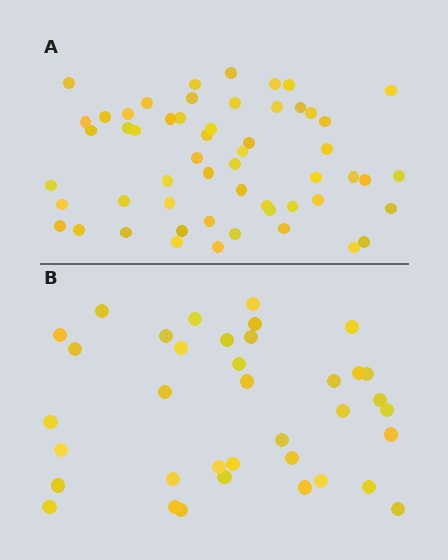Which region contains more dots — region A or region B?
Region A (the top region) has more dots.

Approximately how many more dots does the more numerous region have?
Region A has approximately 20 more dots than region B.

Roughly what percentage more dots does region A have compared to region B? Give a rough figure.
About 50% more.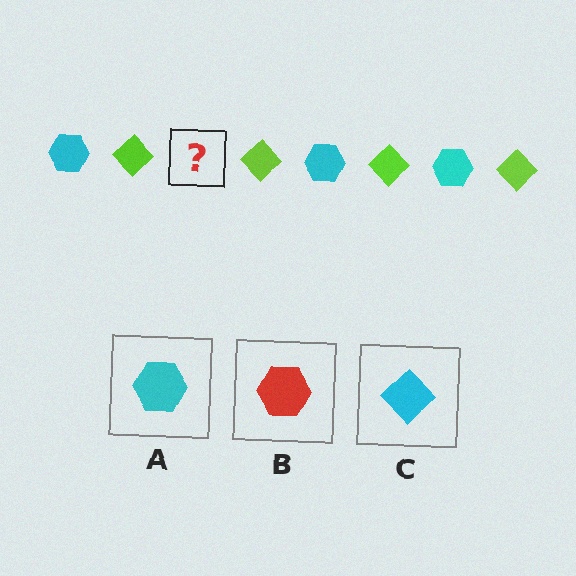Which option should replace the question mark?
Option A.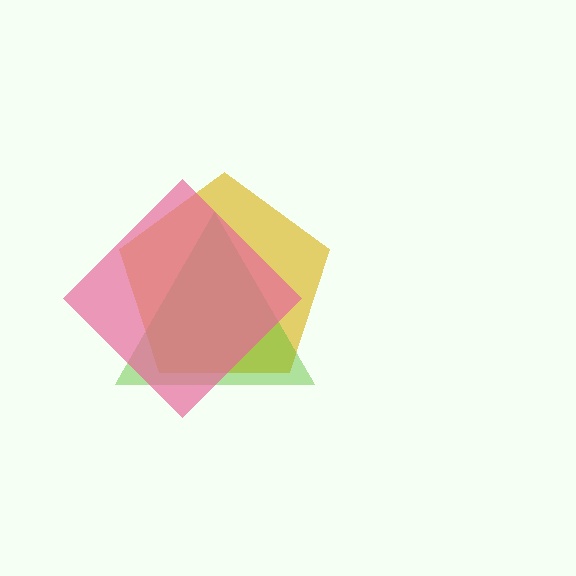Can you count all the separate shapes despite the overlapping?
Yes, there are 3 separate shapes.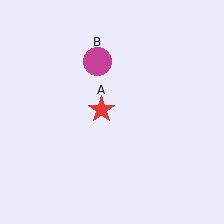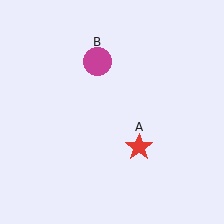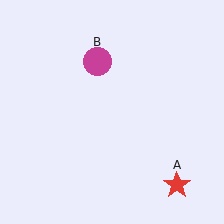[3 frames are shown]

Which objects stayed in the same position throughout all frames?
Magenta circle (object B) remained stationary.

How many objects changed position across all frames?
1 object changed position: red star (object A).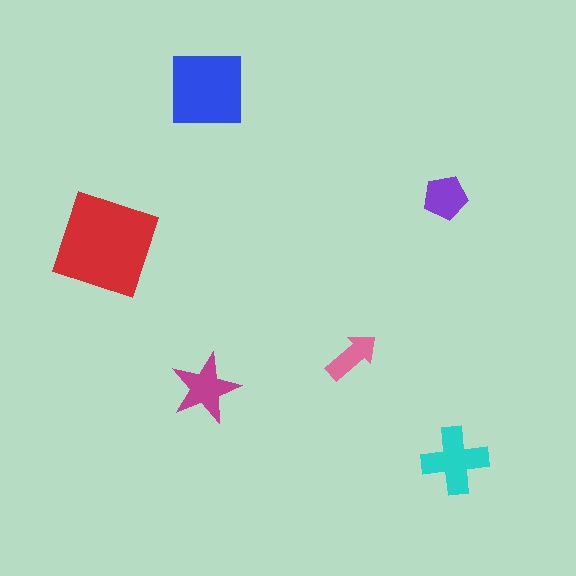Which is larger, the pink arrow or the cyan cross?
The cyan cross.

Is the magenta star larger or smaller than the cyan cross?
Smaller.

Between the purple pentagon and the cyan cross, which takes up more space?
The cyan cross.